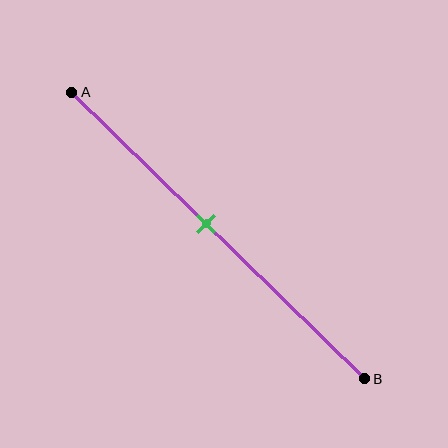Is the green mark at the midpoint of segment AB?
No, the mark is at about 45% from A, not at the 50% midpoint.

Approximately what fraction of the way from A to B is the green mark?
The green mark is approximately 45% of the way from A to B.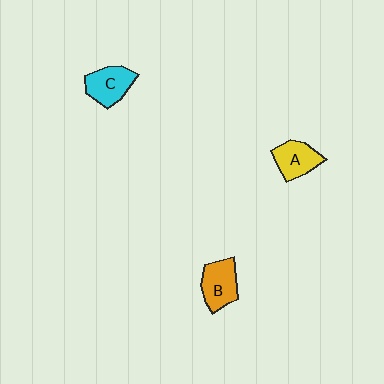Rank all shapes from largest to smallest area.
From largest to smallest: B (orange), C (cyan), A (yellow).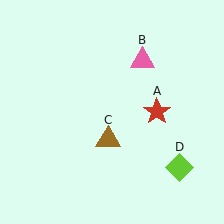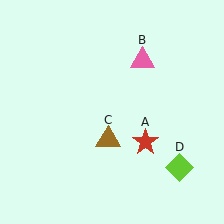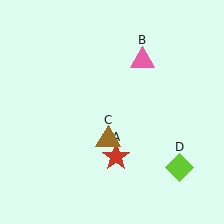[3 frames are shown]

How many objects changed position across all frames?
1 object changed position: red star (object A).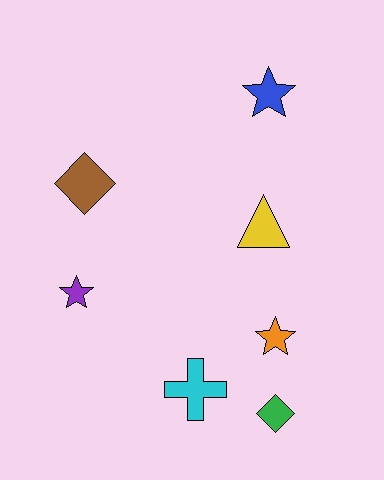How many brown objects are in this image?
There is 1 brown object.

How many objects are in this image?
There are 7 objects.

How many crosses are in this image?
There is 1 cross.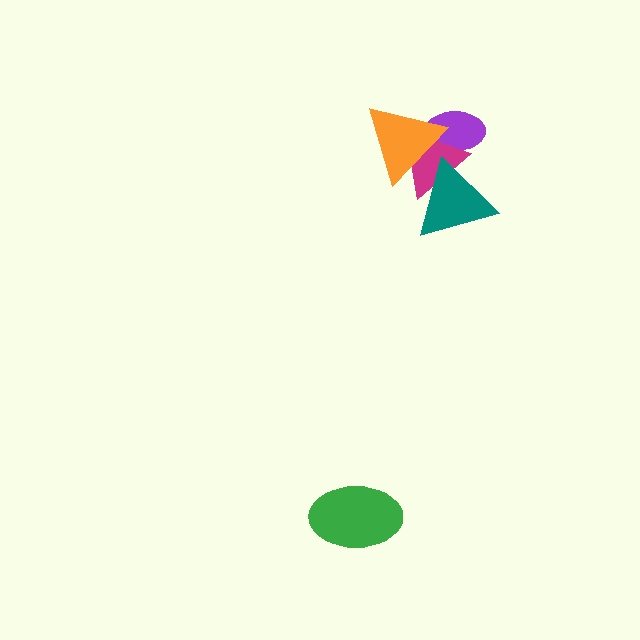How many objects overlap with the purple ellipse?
2 objects overlap with the purple ellipse.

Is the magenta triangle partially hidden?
Yes, it is partially covered by another shape.